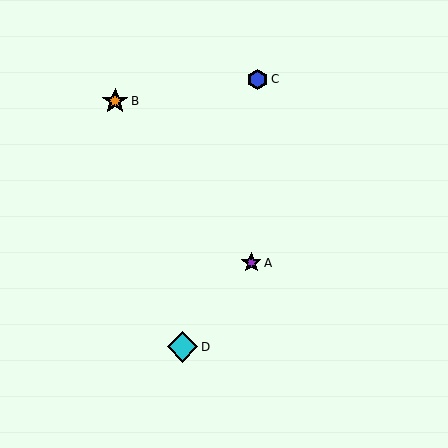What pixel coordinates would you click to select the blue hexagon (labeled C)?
Click at (258, 79) to select the blue hexagon C.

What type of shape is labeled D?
Shape D is a cyan diamond.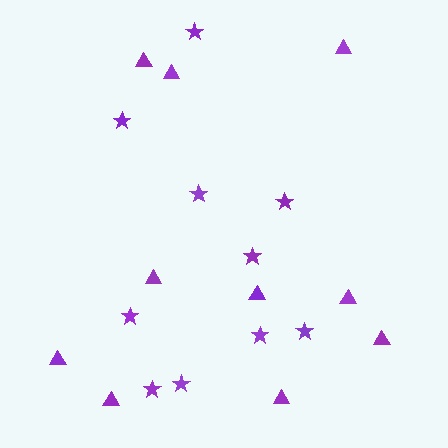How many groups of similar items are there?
There are 2 groups: one group of stars (10) and one group of triangles (10).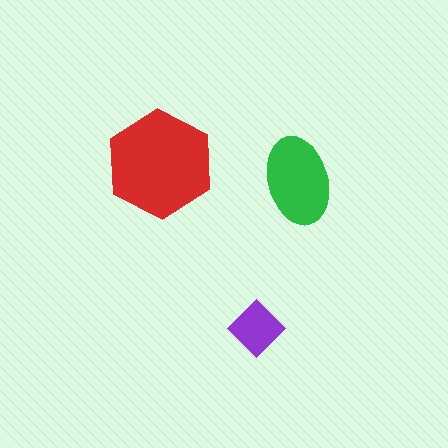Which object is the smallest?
The purple diamond.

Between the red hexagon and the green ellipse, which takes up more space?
The red hexagon.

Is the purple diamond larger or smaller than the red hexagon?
Smaller.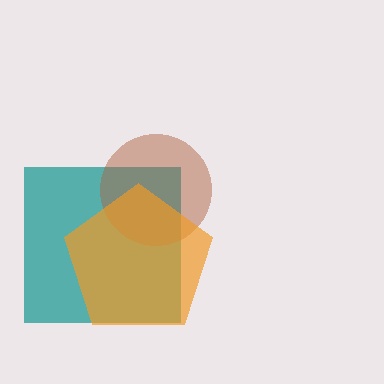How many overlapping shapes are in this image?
There are 3 overlapping shapes in the image.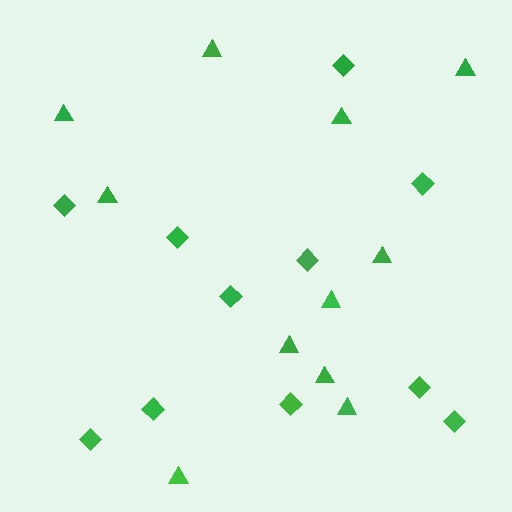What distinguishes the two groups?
There are 2 groups: one group of diamonds (11) and one group of triangles (11).